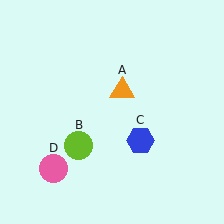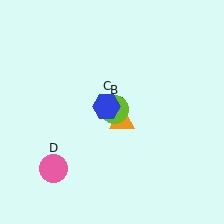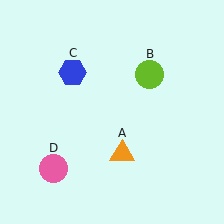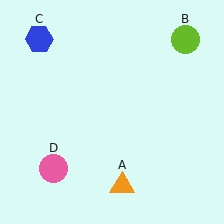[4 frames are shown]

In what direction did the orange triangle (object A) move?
The orange triangle (object A) moved down.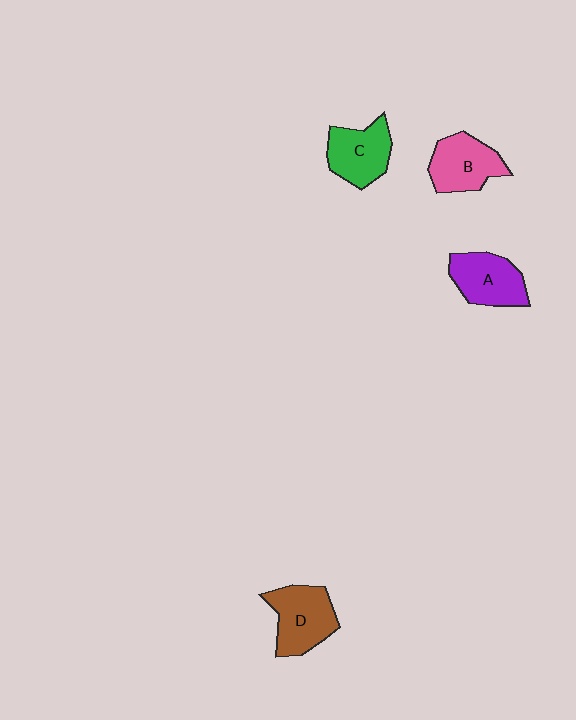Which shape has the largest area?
Shape D (brown).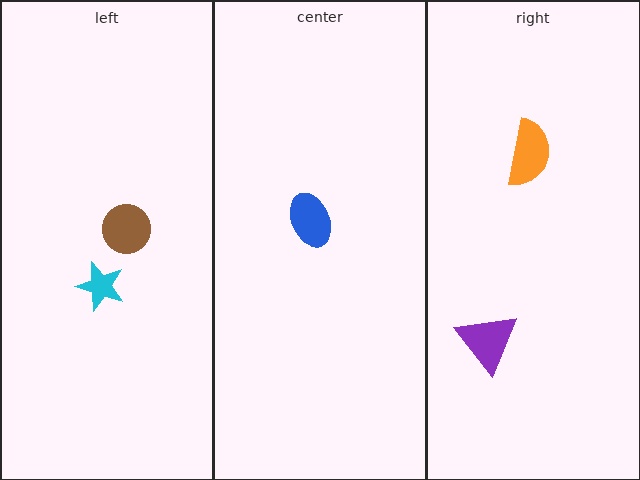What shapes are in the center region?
The blue ellipse.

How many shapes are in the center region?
1.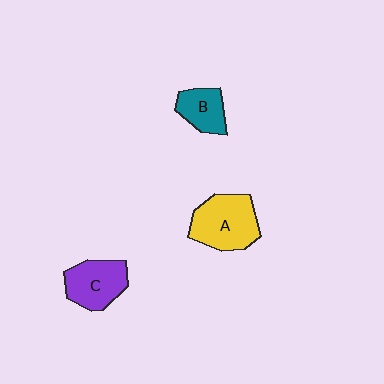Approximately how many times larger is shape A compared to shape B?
Approximately 1.7 times.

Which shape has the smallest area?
Shape B (teal).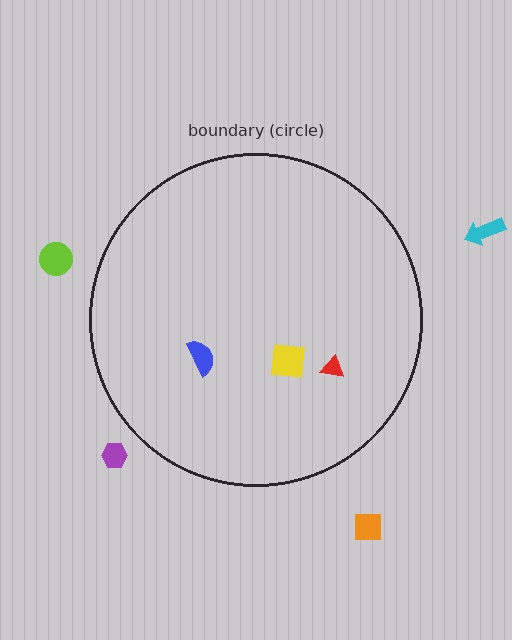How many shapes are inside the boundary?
3 inside, 4 outside.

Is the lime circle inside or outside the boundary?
Outside.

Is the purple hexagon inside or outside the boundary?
Outside.